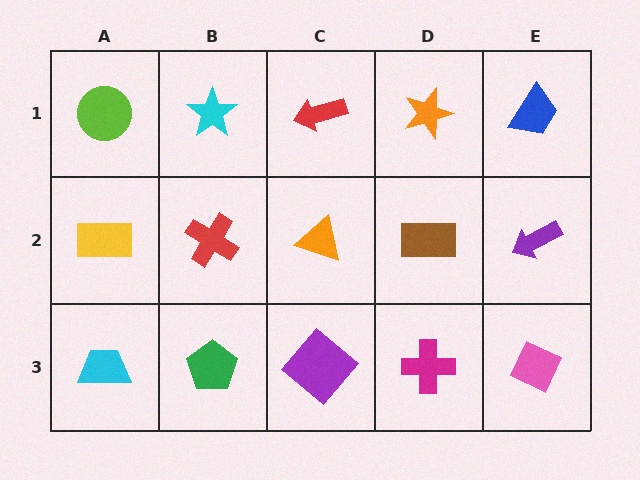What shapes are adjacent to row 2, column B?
A cyan star (row 1, column B), a green pentagon (row 3, column B), a yellow rectangle (row 2, column A), an orange triangle (row 2, column C).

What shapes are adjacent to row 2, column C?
A red arrow (row 1, column C), a purple diamond (row 3, column C), a red cross (row 2, column B), a brown rectangle (row 2, column D).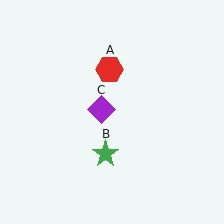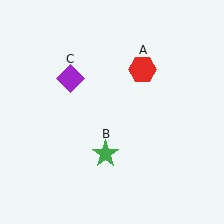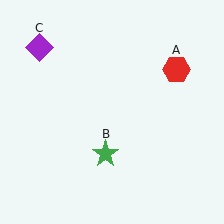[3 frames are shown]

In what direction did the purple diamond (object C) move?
The purple diamond (object C) moved up and to the left.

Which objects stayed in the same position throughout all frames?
Green star (object B) remained stationary.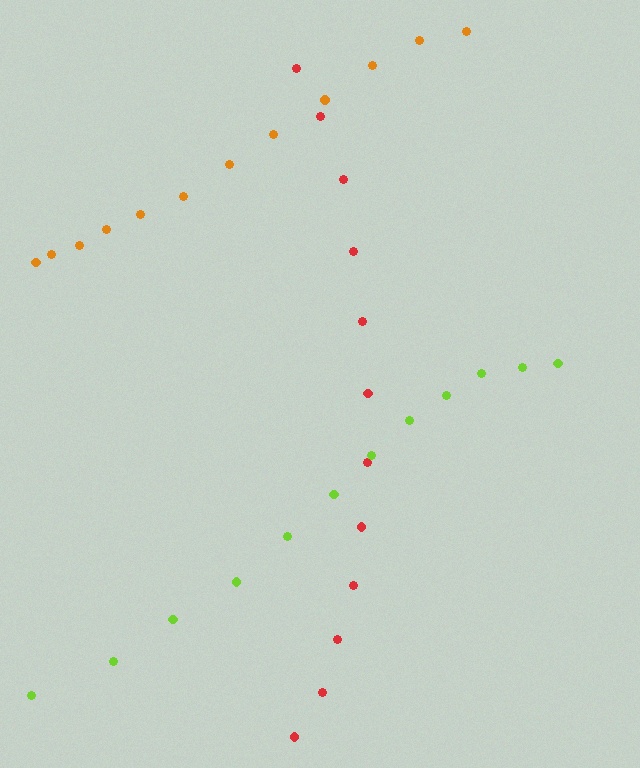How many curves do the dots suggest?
There are 3 distinct paths.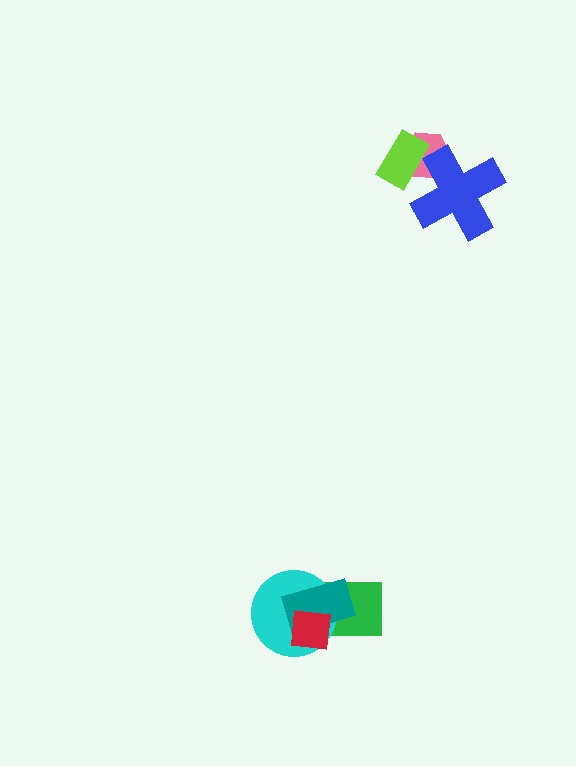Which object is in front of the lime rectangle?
The blue cross is in front of the lime rectangle.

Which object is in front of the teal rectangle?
The red square is in front of the teal rectangle.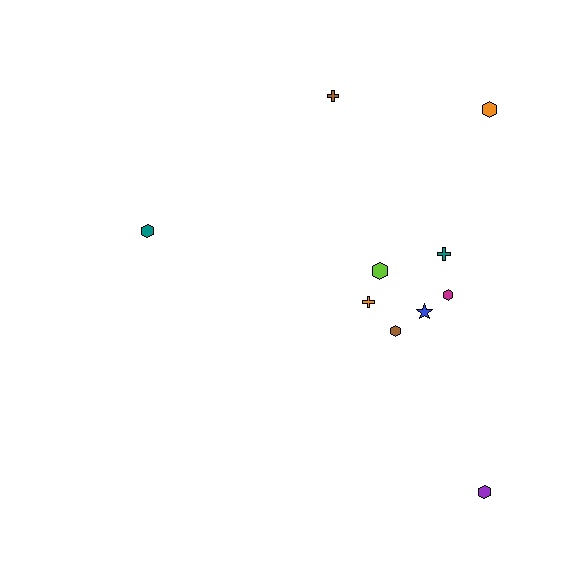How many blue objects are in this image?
There is 1 blue object.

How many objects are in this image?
There are 10 objects.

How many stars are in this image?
There is 1 star.